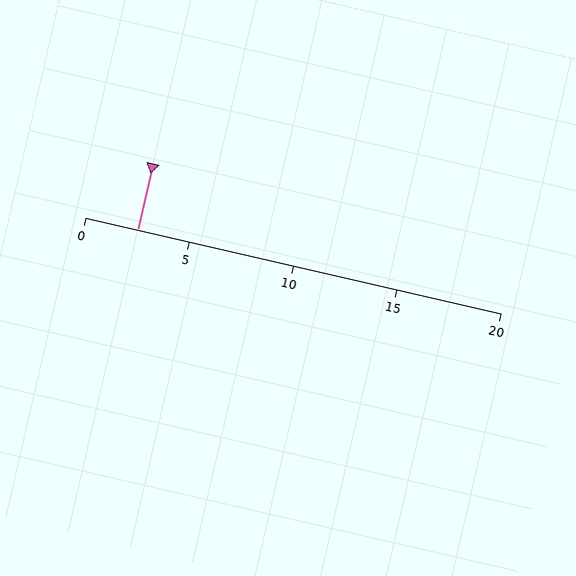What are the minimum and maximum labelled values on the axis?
The axis runs from 0 to 20.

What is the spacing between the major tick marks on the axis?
The major ticks are spaced 5 apart.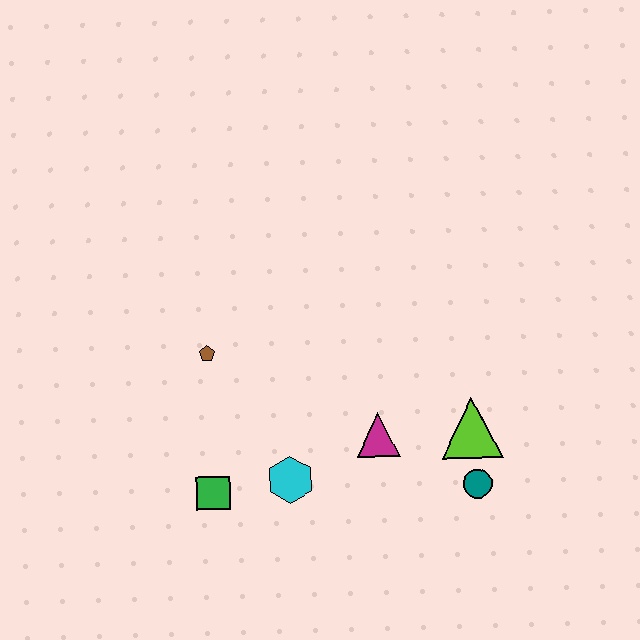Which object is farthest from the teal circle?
The brown pentagon is farthest from the teal circle.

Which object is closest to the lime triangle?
The teal circle is closest to the lime triangle.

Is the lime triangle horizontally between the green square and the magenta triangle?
No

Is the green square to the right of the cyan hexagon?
No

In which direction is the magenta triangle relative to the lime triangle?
The magenta triangle is to the left of the lime triangle.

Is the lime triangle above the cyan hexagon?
Yes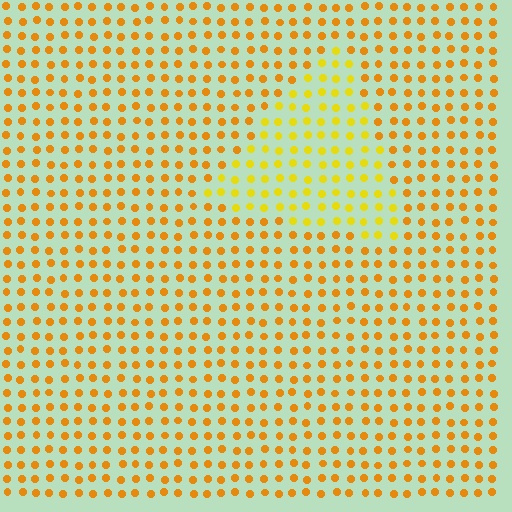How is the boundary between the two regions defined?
The boundary is defined purely by a slight shift in hue (about 23 degrees). Spacing, size, and orientation are identical on both sides.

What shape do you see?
I see a triangle.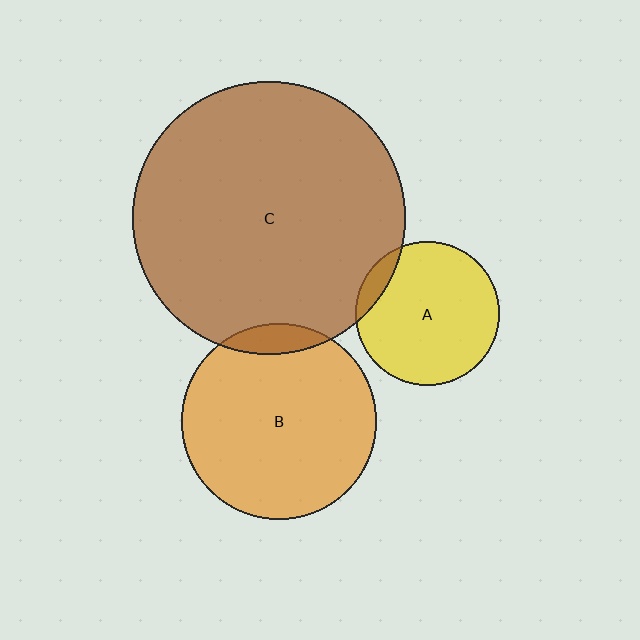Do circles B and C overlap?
Yes.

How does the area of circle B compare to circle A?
Approximately 1.8 times.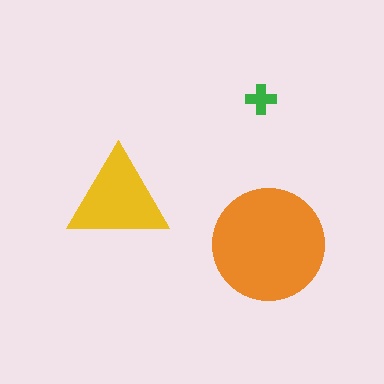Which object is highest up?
The green cross is topmost.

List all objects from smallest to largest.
The green cross, the yellow triangle, the orange circle.